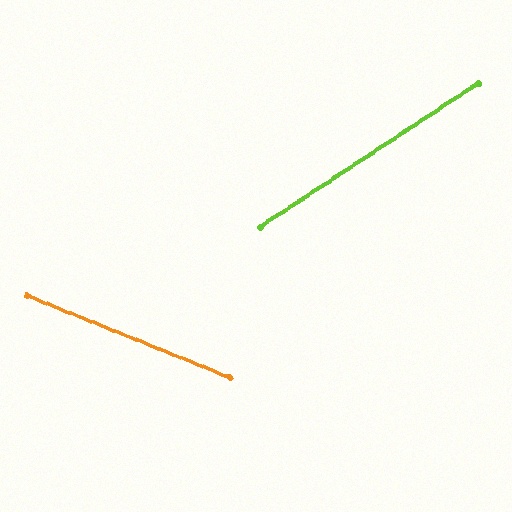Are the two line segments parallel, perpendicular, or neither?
Neither parallel nor perpendicular — they differ by about 55°.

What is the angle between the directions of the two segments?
Approximately 55 degrees.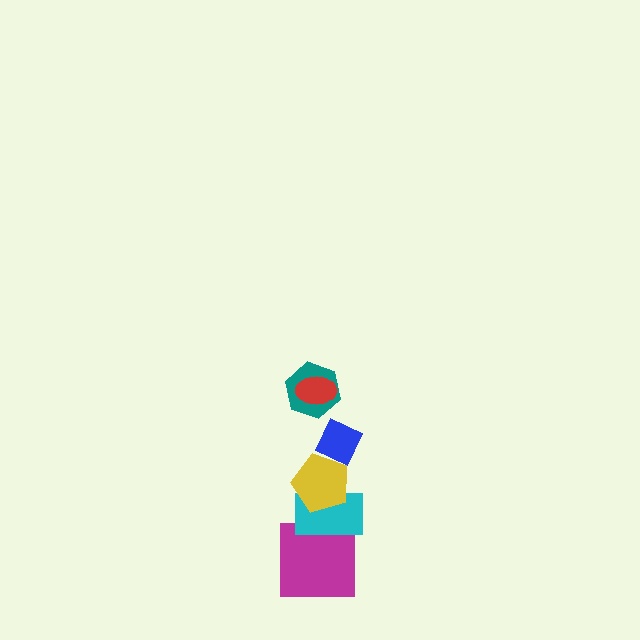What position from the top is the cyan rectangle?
The cyan rectangle is 5th from the top.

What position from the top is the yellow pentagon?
The yellow pentagon is 4th from the top.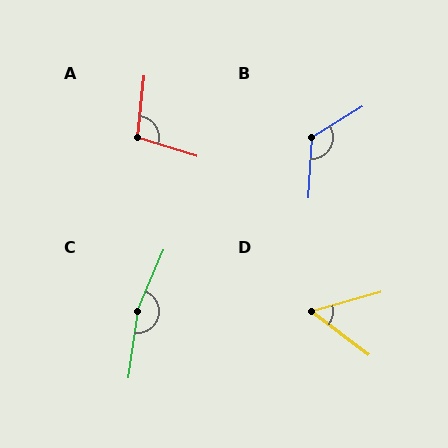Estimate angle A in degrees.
Approximately 101 degrees.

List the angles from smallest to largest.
D (53°), A (101°), B (125°), C (164°).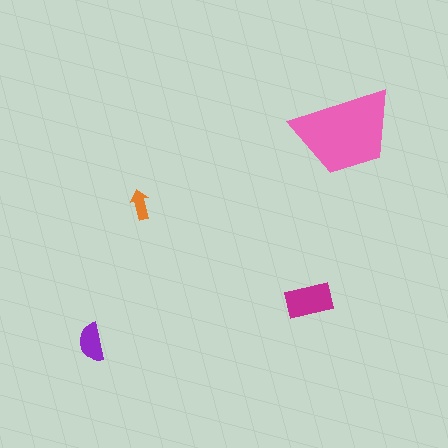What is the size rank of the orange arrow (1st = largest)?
4th.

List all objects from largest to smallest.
The pink trapezoid, the magenta rectangle, the purple semicircle, the orange arrow.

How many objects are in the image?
There are 4 objects in the image.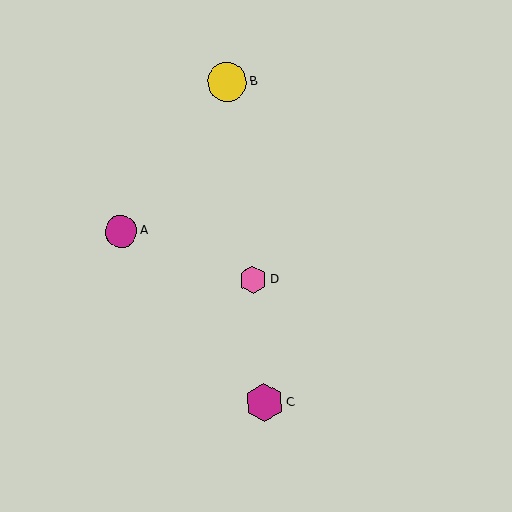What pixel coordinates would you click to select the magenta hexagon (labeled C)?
Click at (264, 403) to select the magenta hexagon C.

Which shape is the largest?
The yellow circle (labeled B) is the largest.